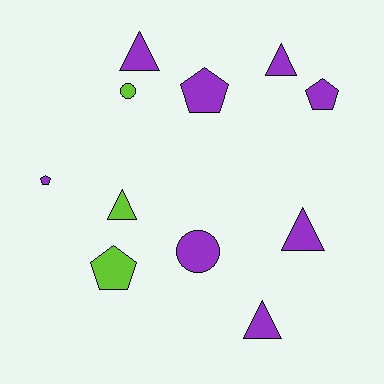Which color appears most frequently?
Purple, with 8 objects.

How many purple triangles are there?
There are 4 purple triangles.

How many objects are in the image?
There are 11 objects.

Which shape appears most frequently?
Triangle, with 5 objects.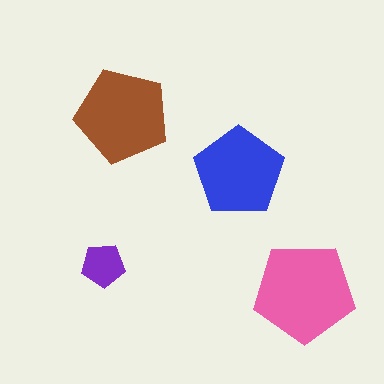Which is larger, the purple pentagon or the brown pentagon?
The brown one.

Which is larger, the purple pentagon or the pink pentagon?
The pink one.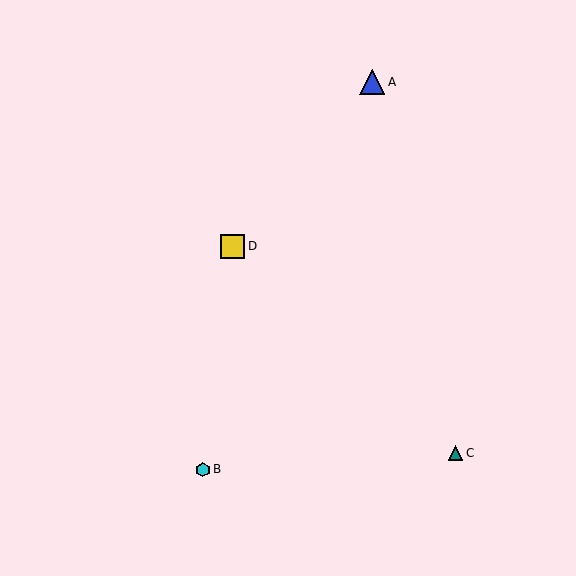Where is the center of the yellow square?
The center of the yellow square is at (233, 246).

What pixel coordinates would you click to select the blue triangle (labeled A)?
Click at (372, 82) to select the blue triangle A.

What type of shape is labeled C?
Shape C is a teal triangle.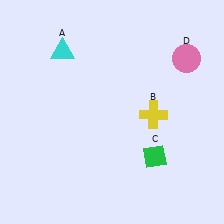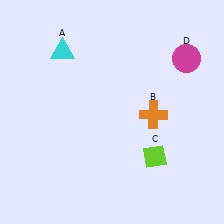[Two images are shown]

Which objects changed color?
B changed from yellow to orange. C changed from green to lime. D changed from pink to magenta.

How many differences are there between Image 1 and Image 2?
There are 3 differences between the two images.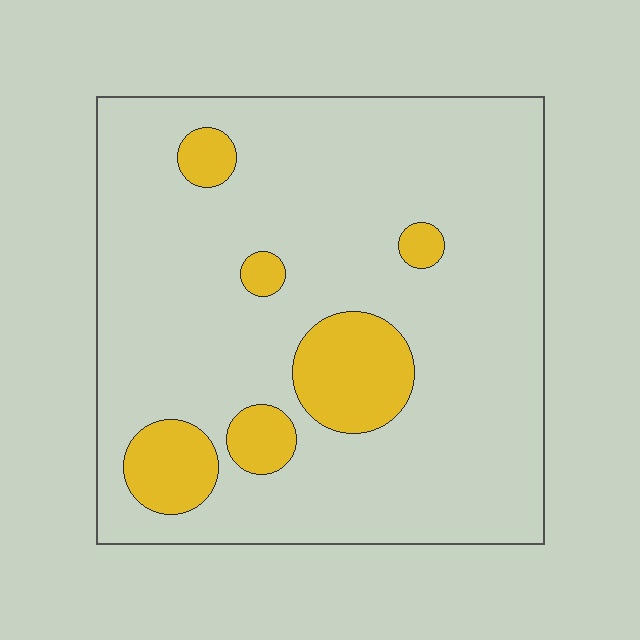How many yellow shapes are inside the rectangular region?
6.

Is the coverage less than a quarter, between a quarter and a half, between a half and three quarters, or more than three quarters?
Less than a quarter.